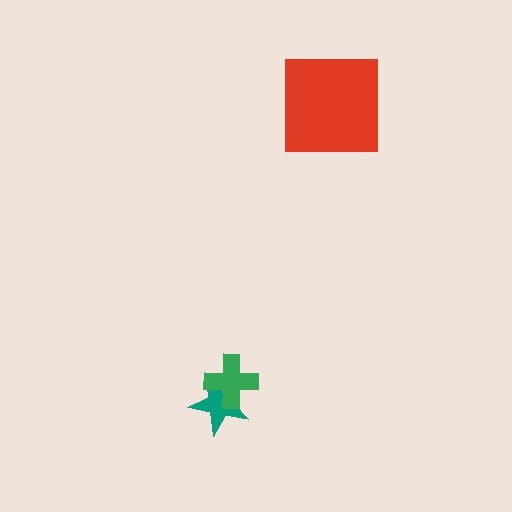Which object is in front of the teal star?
The green cross is in front of the teal star.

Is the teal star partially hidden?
Yes, it is partially covered by another shape.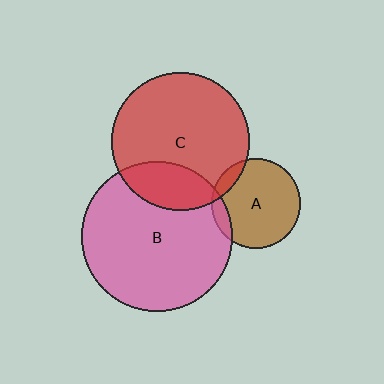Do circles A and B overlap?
Yes.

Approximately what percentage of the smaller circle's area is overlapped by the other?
Approximately 10%.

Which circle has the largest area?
Circle B (pink).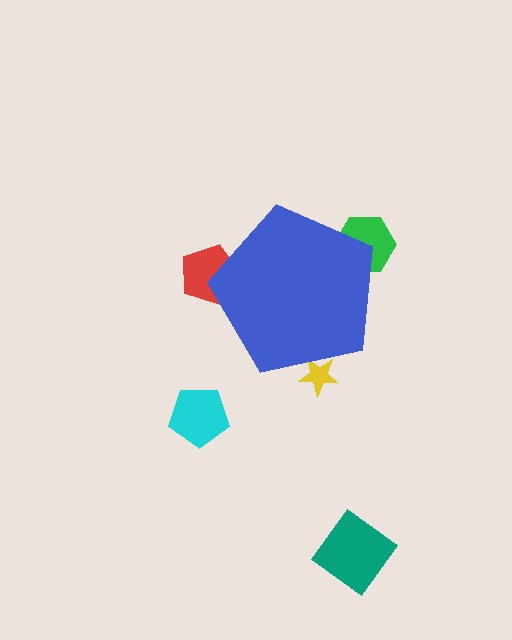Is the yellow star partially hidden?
Yes, the yellow star is partially hidden behind the blue pentagon.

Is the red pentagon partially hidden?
Yes, the red pentagon is partially hidden behind the blue pentagon.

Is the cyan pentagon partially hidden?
No, the cyan pentagon is fully visible.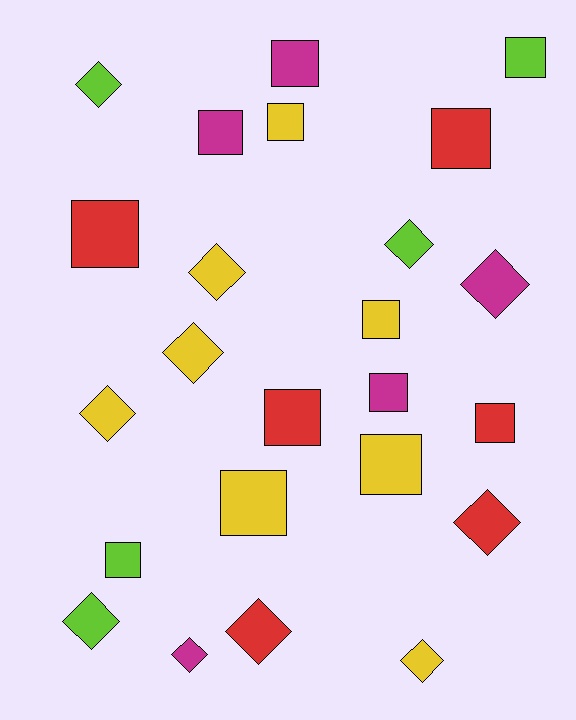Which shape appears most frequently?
Square, with 13 objects.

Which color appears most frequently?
Yellow, with 8 objects.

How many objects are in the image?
There are 24 objects.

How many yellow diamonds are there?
There are 4 yellow diamonds.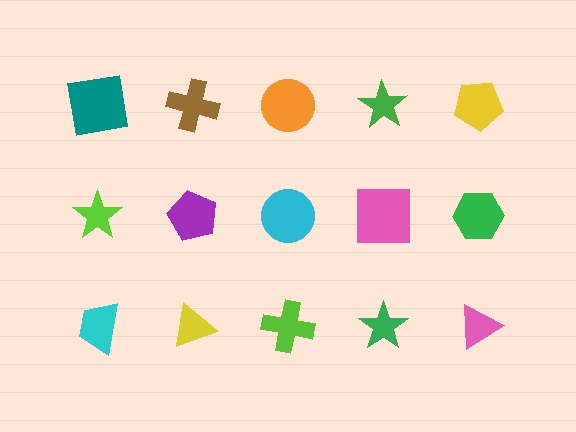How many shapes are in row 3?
5 shapes.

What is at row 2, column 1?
A lime star.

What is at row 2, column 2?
A purple pentagon.